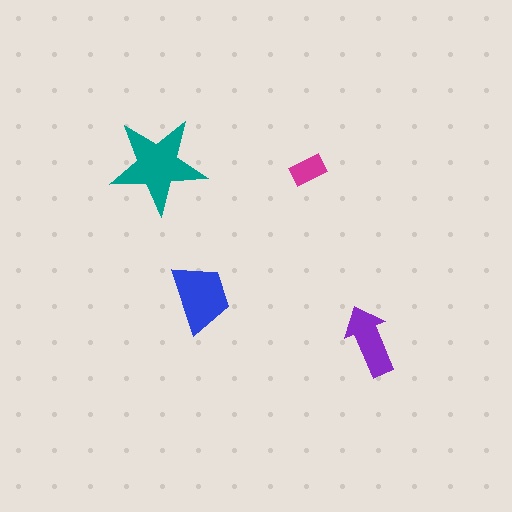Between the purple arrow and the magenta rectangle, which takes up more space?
The purple arrow.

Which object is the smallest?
The magenta rectangle.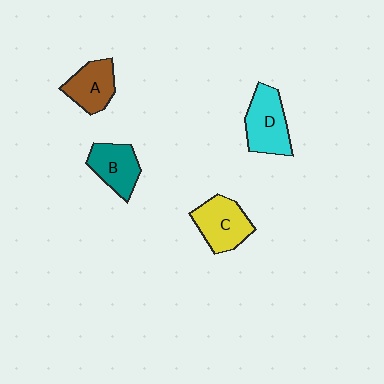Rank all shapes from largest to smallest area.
From largest to smallest: D (cyan), C (yellow), B (teal), A (brown).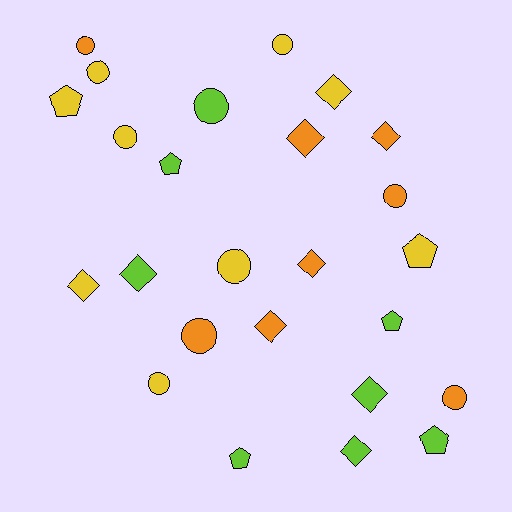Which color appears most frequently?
Yellow, with 9 objects.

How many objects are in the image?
There are 25 objects.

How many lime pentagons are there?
There are 4 lime pentagons.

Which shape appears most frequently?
Circle, with 10 objects.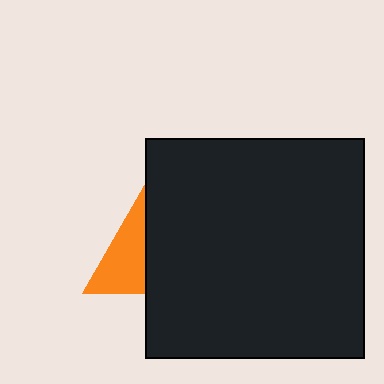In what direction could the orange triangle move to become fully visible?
The orange triangle could move left. That would shift it out from behind the black square entirely.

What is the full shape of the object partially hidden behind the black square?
The partially hidden object is an orange triangle.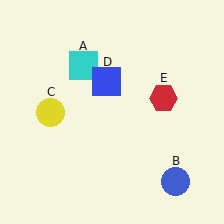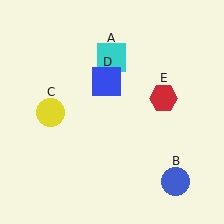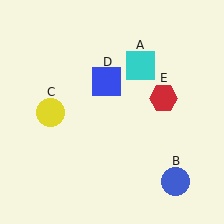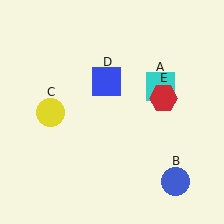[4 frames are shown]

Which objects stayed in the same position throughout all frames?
Blue circle (object B) and yellow circle (object C) and blue square (object D) and red hexagon (object E) remained stationary.